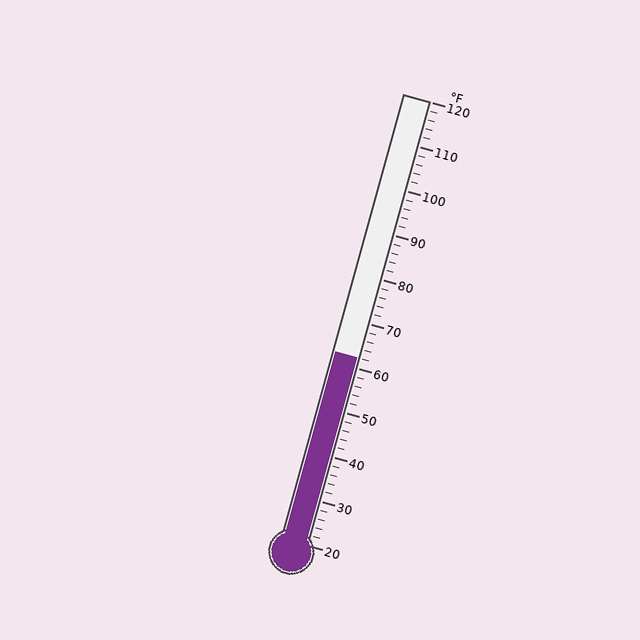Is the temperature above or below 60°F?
The temperature is above 60°F.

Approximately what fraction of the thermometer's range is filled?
The thermometer is filled to approximately 40% of its range.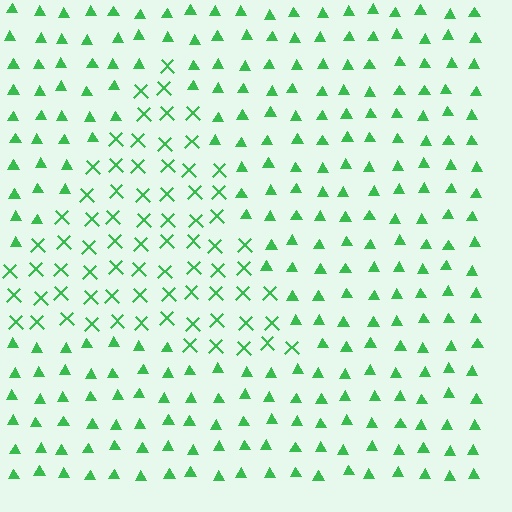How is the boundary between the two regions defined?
The boundary is defined by a change in element shape: X marks inside vs. triangles outside. All elements share the same color and spacing.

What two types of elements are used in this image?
The image uses X marks inside the triangle region and triangles outside it.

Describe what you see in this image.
The image is filled with small green elements arranged in a uniform grid. A triangle-shaped region contains X marks, while the surrounding area contains triangles. The boundary is defined purely by the change in element shape.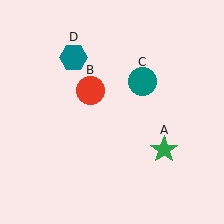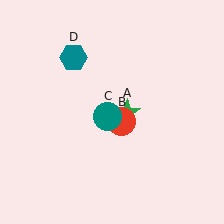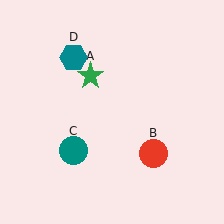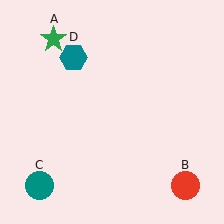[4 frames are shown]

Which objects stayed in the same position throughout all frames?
Teal hexagon (object D) remained stationary.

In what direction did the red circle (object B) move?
The red circle (object B) moved down and to the right.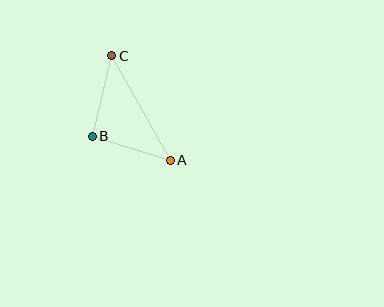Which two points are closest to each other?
Points A and B are closest to each other.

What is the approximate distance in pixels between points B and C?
The distance between B and C is approximately 83 pixels.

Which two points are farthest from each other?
Points A and C are farthest from each other.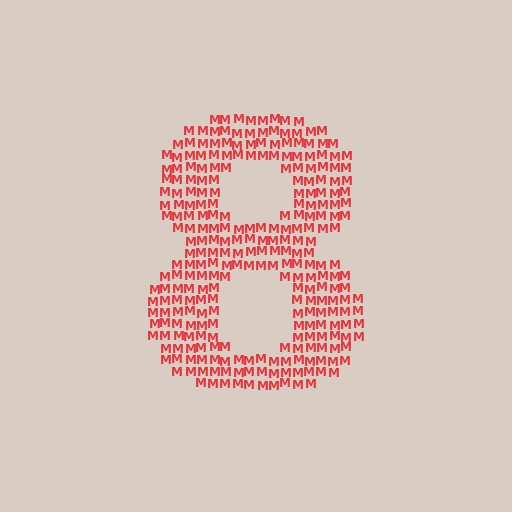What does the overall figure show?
The overall figure shows the digit 8.